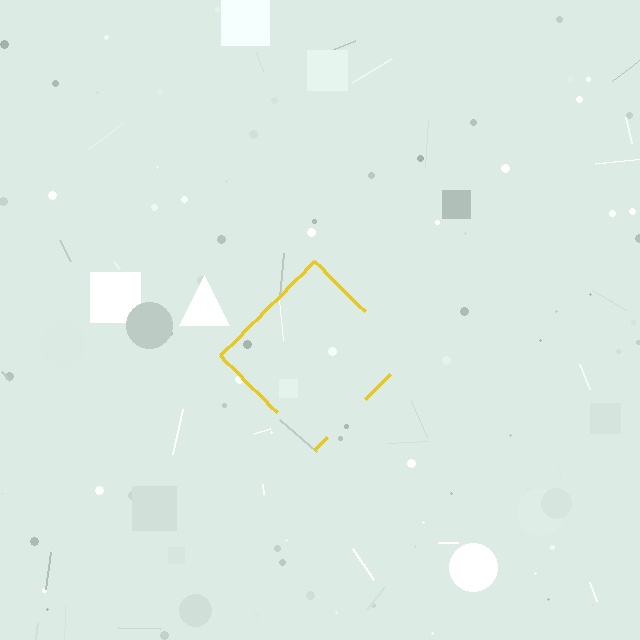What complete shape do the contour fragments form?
The contour fragments form a diamond.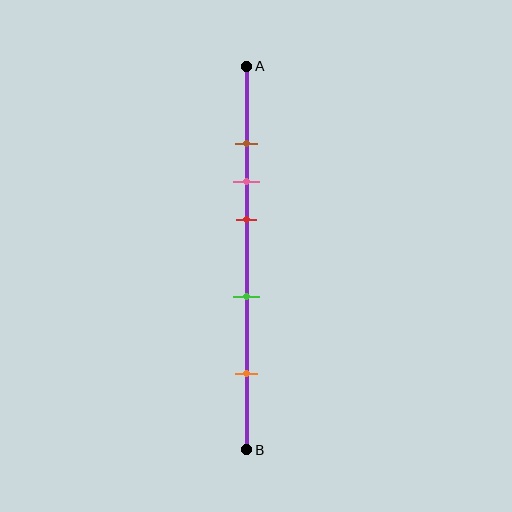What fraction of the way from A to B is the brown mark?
The brown mark is approximately 20% (0.2) of the way from A to B.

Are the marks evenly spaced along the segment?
No, the marks are not evenly spaced.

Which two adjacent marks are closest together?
The brown and pink marks are the closest adjacent pair.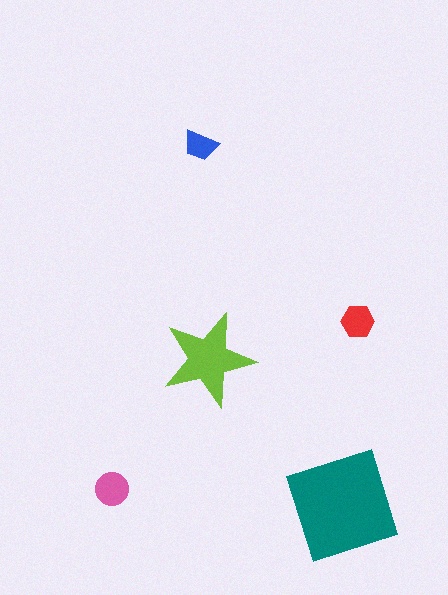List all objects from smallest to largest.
The blue trapezoid, the red hexagon, the pink circle, the lime star, the teal diamond.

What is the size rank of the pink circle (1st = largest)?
3rd.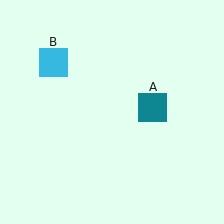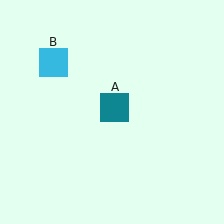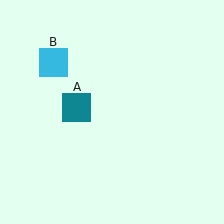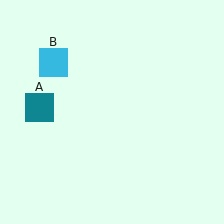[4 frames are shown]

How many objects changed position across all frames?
1 object changed position: teal square (object A).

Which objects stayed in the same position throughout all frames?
Cyan square (object B) remained stationary.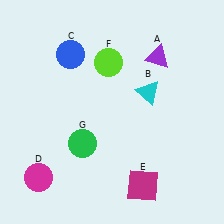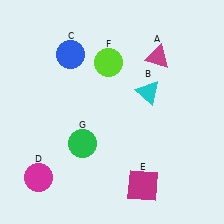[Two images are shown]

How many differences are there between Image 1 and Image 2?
There is 1 difference between the two images.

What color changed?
The triangle (A) changed from purple in Image 1 to magenta in Image 2.